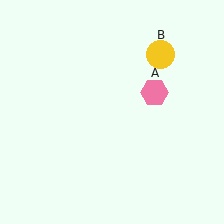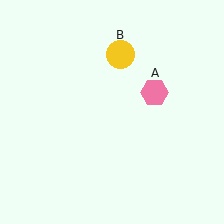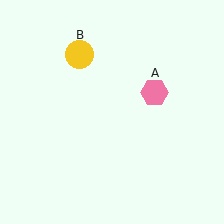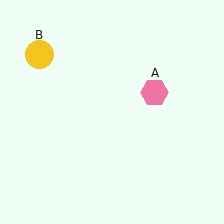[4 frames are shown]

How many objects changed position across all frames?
1 object changed position: yellow circle (object B).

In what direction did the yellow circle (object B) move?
The yellow circle (object B) moved left.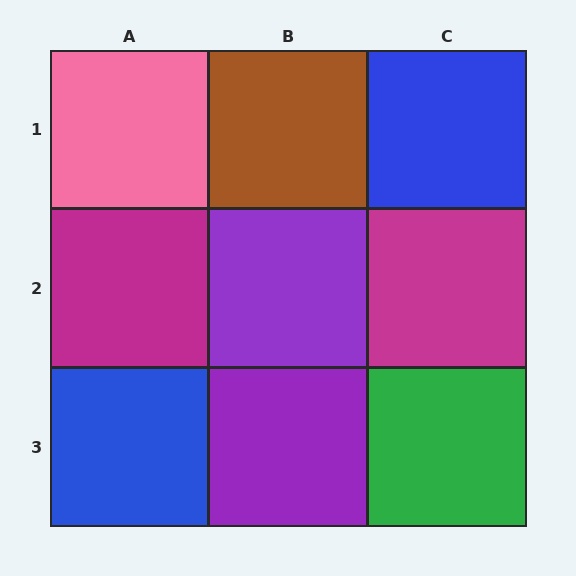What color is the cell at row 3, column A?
Blue.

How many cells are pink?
1 cell is pink.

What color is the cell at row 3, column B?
Purple.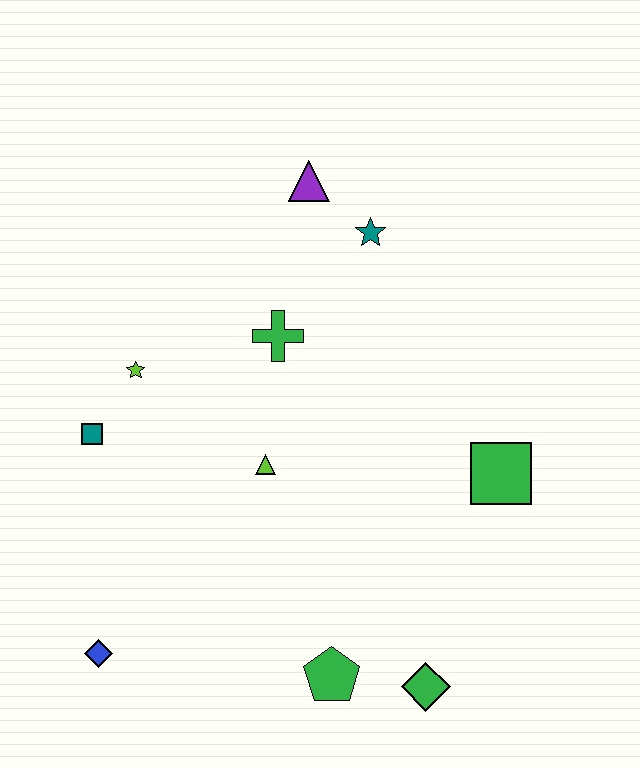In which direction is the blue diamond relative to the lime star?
The blue diamond is below the lime star.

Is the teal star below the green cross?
No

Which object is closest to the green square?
The green diamond is closest to the green square.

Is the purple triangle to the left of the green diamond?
Yes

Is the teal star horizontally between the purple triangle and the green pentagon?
No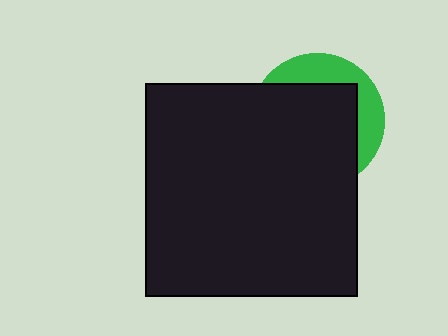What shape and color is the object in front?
The object in front is a black square.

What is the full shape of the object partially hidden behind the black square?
The partially hidden object is a green circle.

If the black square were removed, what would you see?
You would see the complete green circle.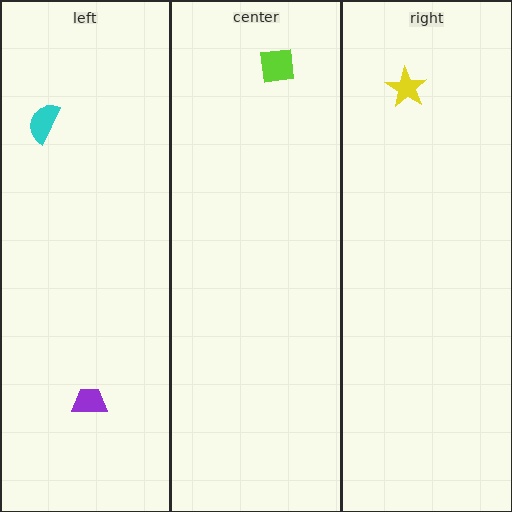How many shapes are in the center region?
1.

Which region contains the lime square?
The center region.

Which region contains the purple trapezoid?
The left region.